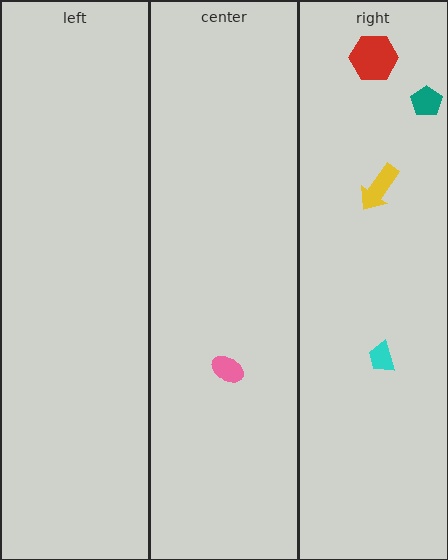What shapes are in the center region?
The pink ellipse.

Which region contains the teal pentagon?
The right region.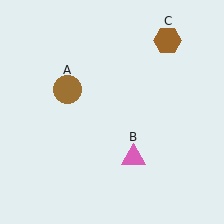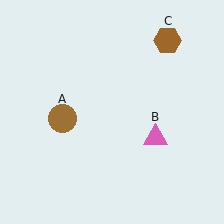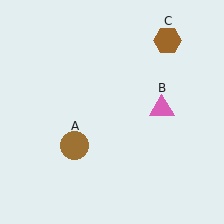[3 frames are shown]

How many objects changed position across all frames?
2 objects changed position: brown circle (object A), pink triangle (object B).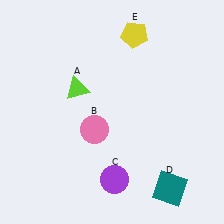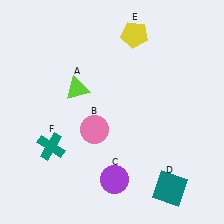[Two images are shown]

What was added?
A teal cross (F) was added in Image 2.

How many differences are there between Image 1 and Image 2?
There is 1 difference between the two images.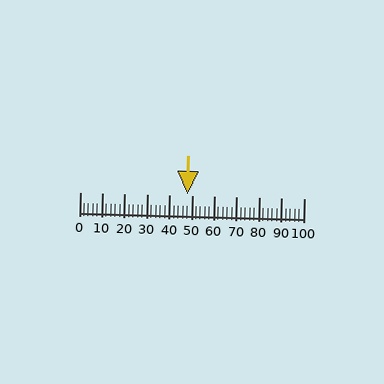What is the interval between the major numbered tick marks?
The major tick marks are spaced 10 units apart.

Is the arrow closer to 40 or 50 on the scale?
The arrow is closer to 50.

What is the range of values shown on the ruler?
The ruler shows values from 0 to 100.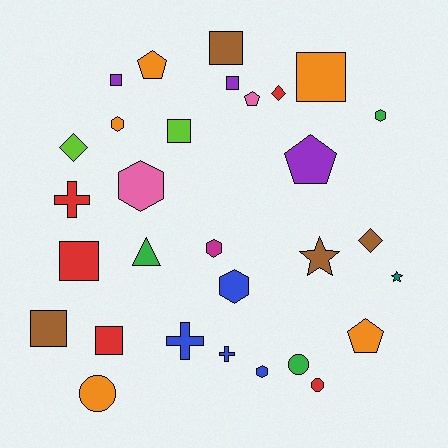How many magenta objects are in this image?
There is 1 magenta object.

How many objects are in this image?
There are 30 objects.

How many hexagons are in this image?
There are 6 hexagons.